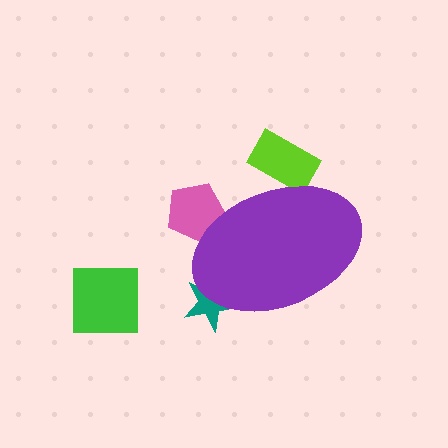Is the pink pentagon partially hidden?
Yes, the pink pentagon is partially hidden behind the purple ellipse.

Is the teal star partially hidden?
Yes, the teal star is partially hidden behind the purple ellipse.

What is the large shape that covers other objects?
A purple ellipse.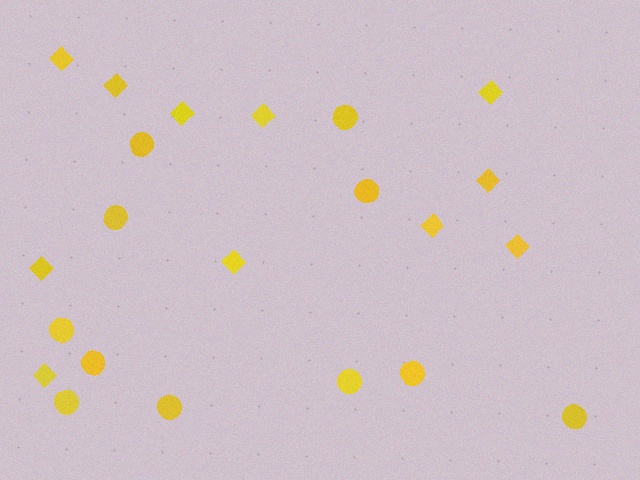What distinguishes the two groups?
There are 2 groups: one group of circles (11) and one group of diamonds (11).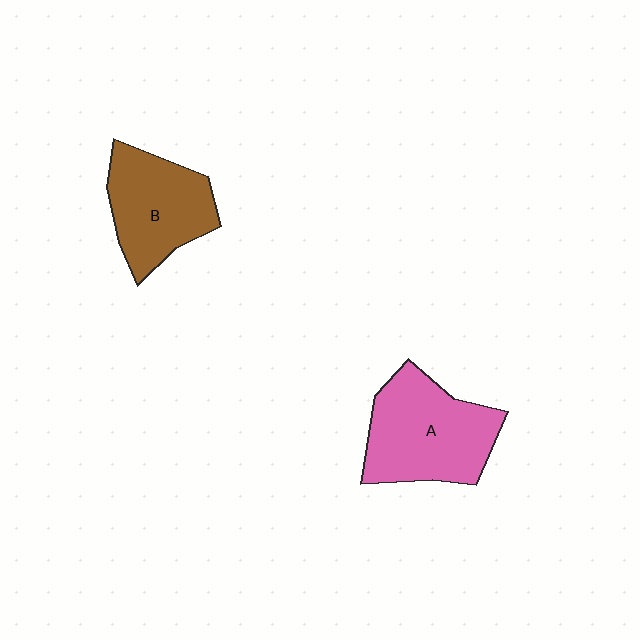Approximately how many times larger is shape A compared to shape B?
Approximately 1.2 times.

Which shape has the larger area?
Shape A (pink).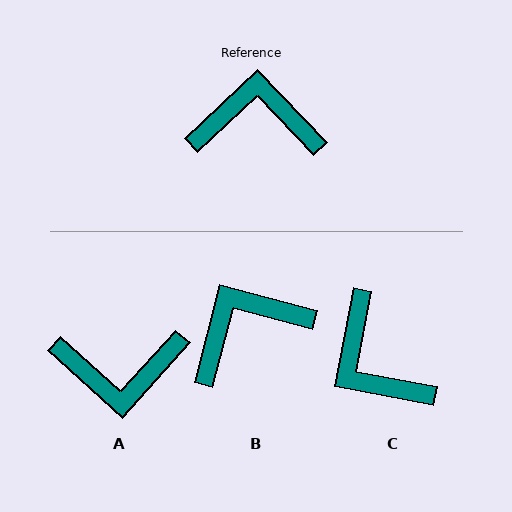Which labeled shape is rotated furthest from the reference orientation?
A, about 176 degrees away.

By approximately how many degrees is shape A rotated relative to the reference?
Approximately 176 degrees clockwise.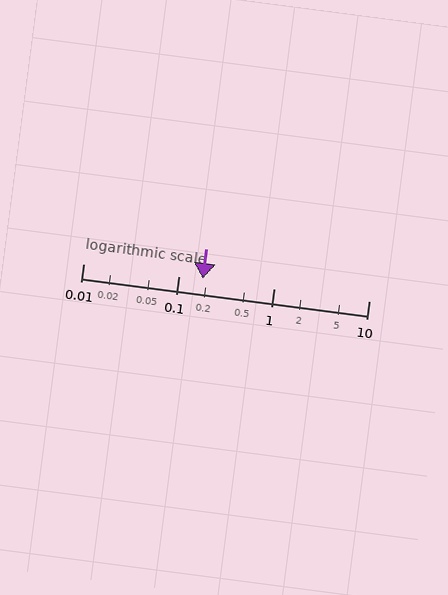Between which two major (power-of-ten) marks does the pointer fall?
The pointer is between 0.1 and 1.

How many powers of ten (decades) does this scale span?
The scale spans 3 decades, from 0.01 to 10.